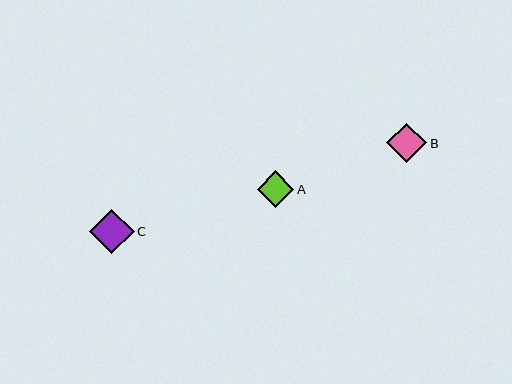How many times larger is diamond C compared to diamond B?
Diamond C is approximately 1.1 times the size of diamond B.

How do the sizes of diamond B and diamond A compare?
Diamond B and diamond A are approximately the same size.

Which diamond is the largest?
Diamond C is the largest with a size of approximately 45 pixels.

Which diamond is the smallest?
Diamond A is the smallest with a size of approximately 37 pixels.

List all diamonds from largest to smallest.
From largest to smallest: C, B, A.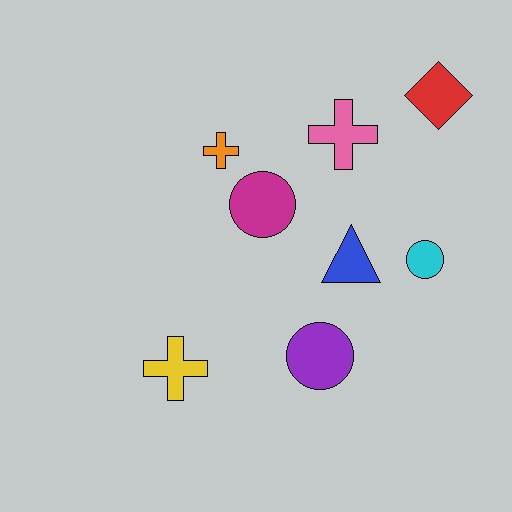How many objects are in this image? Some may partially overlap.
There are 8 objects.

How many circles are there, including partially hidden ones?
There are 3 circles.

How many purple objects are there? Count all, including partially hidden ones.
There is 1 purple object.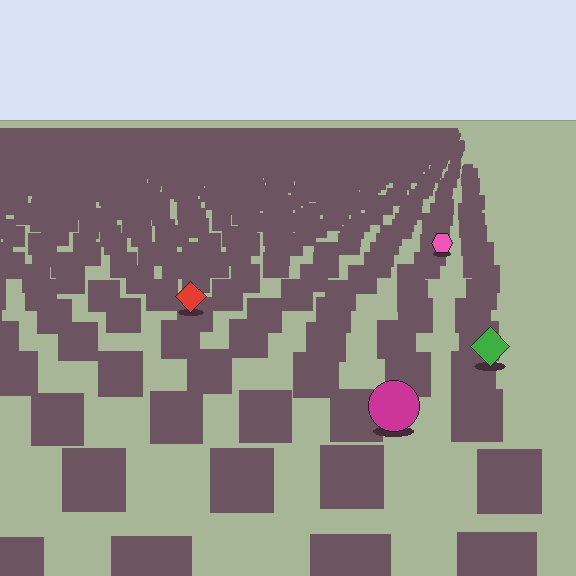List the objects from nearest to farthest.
From nearest to farthest: the magenta circle, the green diamond, the red diamond, the pink hexagon.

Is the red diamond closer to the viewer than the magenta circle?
No. The magenta circle is closer — you can tell from the texture gradient: the ground texture is coarser near it.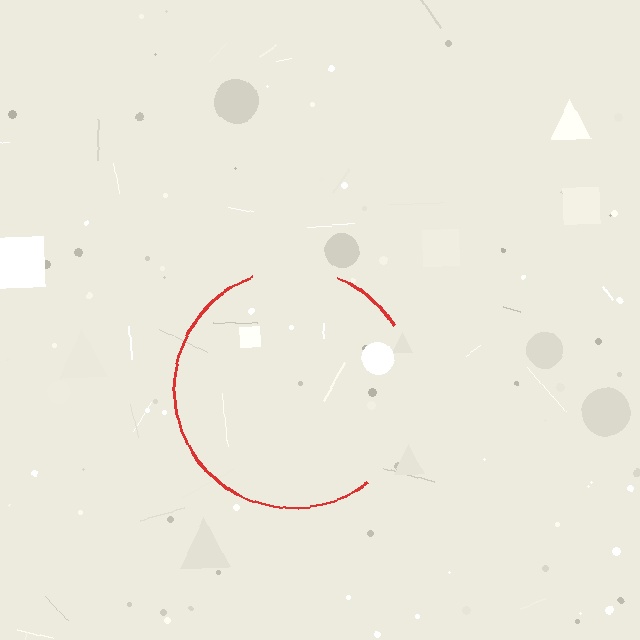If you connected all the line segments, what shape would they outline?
They would outline a circle.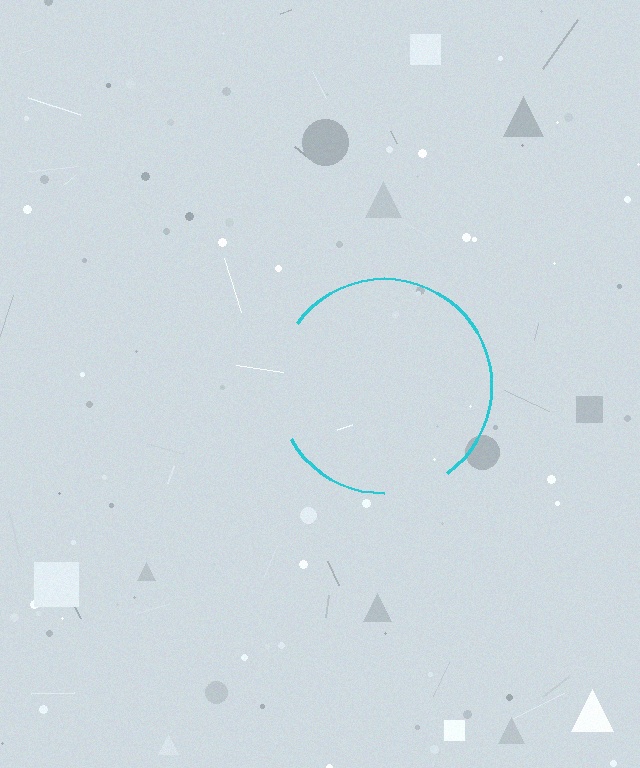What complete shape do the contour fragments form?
The contour fragments form a circle.